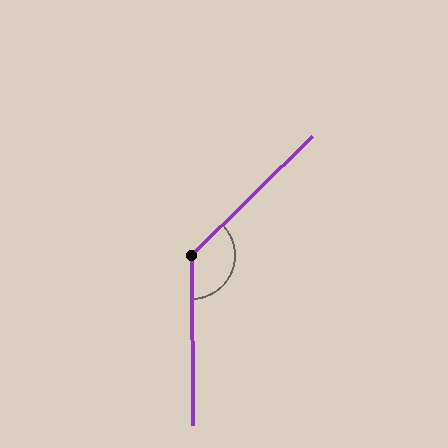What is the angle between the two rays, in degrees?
Approximately 134 degrees.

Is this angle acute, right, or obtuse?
It is obtuse.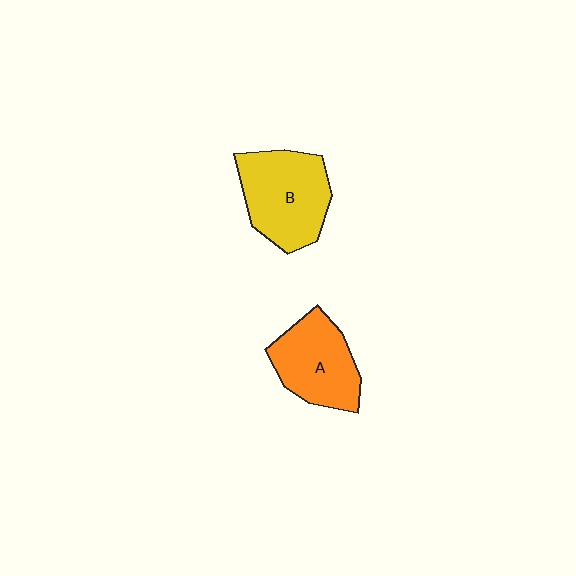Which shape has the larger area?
Shape B (yellow).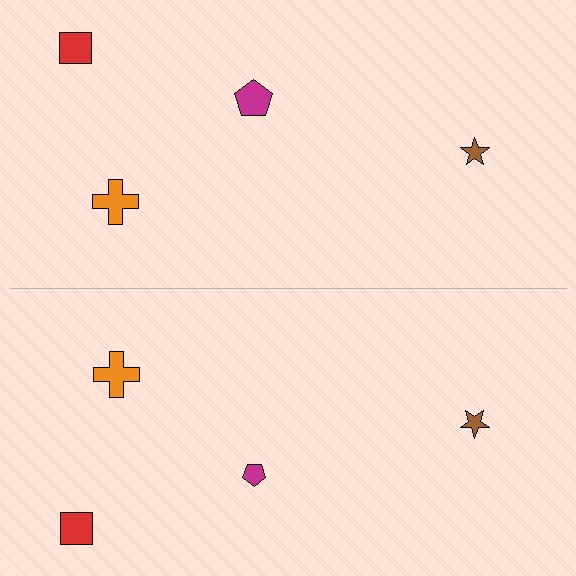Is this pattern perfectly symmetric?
No, the pattern is not perfectly symmetric. The magenta pentagon on the bottom side has a different size than its mirror counterpart.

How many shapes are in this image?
There are 8 shapes in this image.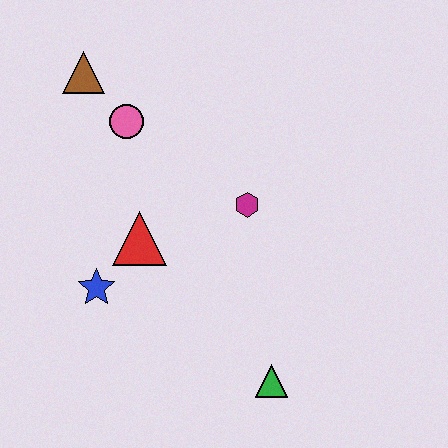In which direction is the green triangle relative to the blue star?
The green triangle is to the right of the blue star.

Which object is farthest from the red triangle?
The green triangle is farthest from the red triangle.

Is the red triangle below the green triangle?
No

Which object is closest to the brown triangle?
The pink circle is closest to the brown triangle.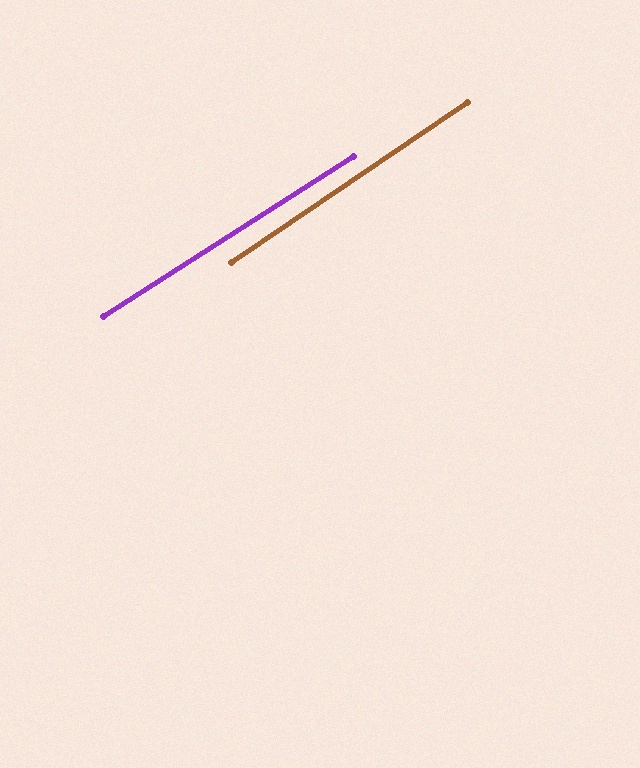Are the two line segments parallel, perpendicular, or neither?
Parallel — their directions differ by only 1.5°.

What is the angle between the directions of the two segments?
Approximately 2 degrees.